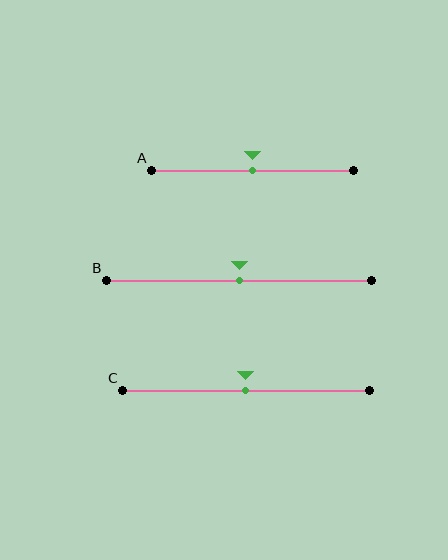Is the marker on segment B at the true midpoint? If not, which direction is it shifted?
Yes, the marker on segment B is at the true midpoint.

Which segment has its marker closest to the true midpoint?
Segment A has its marker closest to the true midpoint.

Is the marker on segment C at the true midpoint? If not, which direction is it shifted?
Yes, the marker on segment C is at the true midpoint.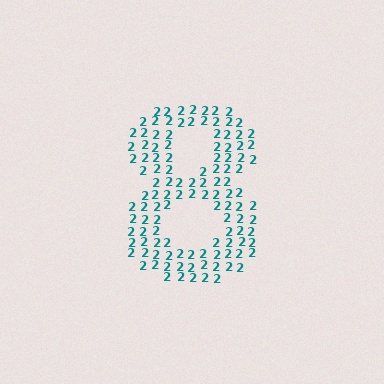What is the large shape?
The large shape is the digit 8.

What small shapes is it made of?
It is made of small digit 2's.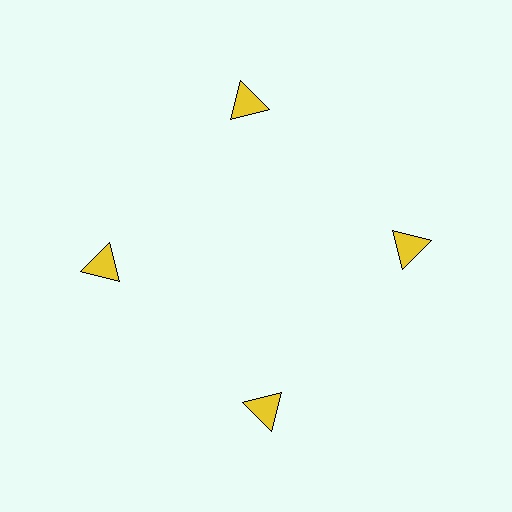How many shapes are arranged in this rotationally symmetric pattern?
There are 4 shapes, arranged in 4 groups of 1.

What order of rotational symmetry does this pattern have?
This pattern has 4-fold rotational symmetry.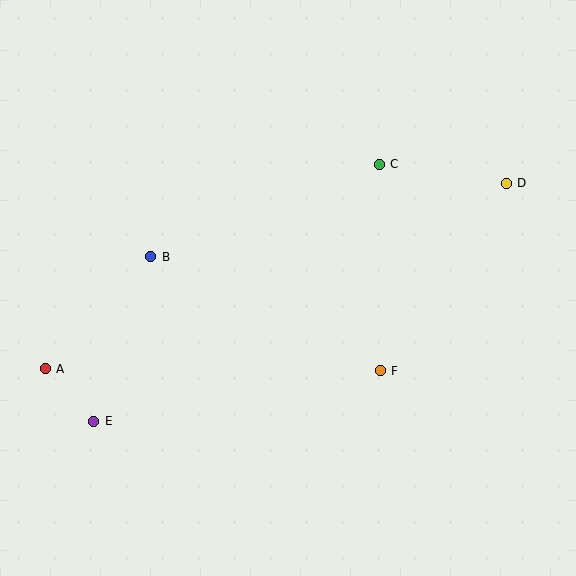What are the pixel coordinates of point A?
Point A is at (45, 369).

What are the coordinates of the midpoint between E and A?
The midpoint between E and A is at (70, 395).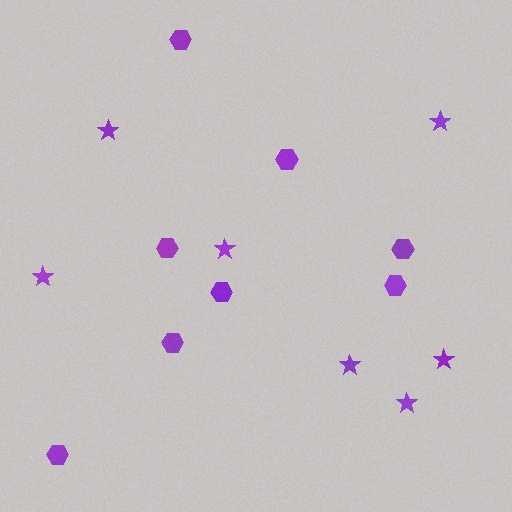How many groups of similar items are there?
There are 2 groups: one group of hexagons (8) and one group of stars (7).